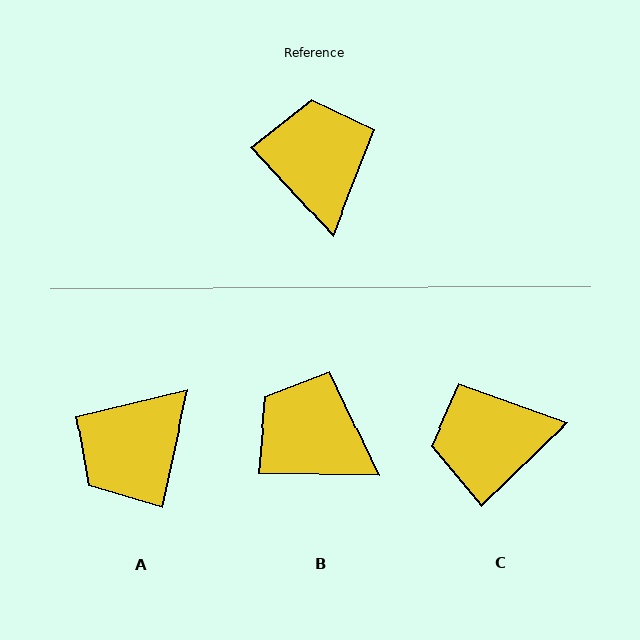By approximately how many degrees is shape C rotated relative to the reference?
Approximately 92 degrees counter-clockwise.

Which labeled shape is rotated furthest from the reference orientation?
A, about 125 degrees away.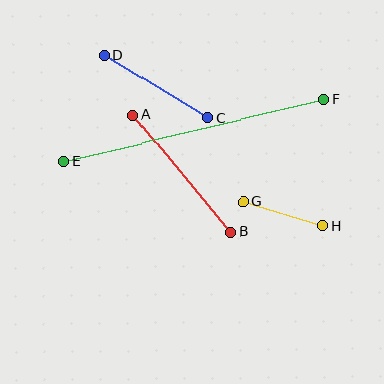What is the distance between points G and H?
The distance is approximately 83 pixels.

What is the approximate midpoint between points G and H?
The midpoint is at approximately (283, 214) pixels.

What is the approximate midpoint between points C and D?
The midpoint is at approximately (156, 86) pixels.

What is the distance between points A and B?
The distance is approximately 153 pixels.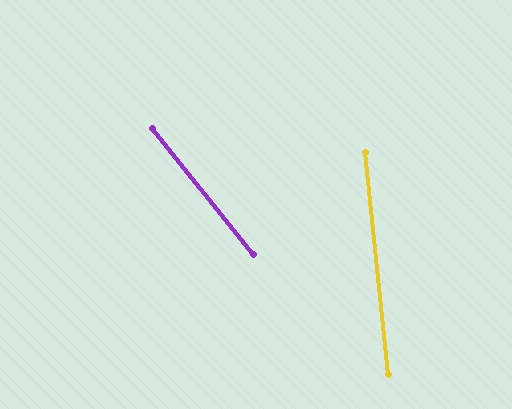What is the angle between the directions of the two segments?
Approximately 33 degrees.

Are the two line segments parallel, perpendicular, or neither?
Neither parallel nor perpendicular — they differ by about 33°.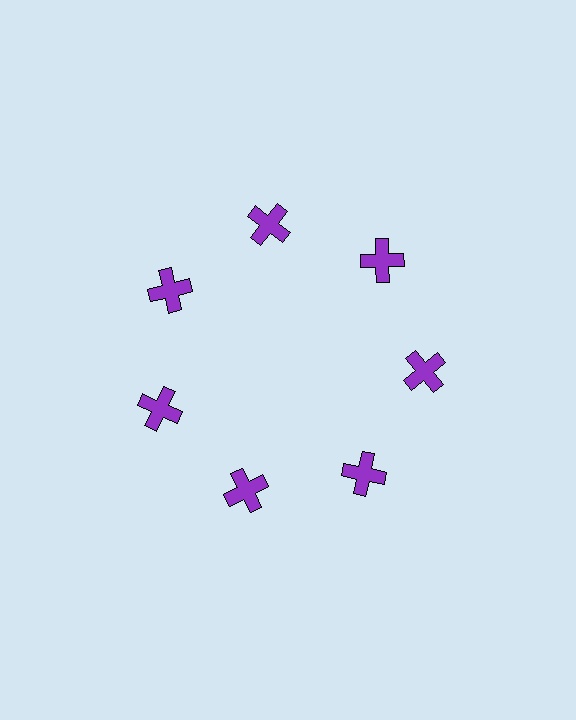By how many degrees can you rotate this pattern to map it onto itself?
The pattern maps onto itself every 51 degrees of rotation.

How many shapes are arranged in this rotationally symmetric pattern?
There are 7 shapes, arranged in 7 groups of 1.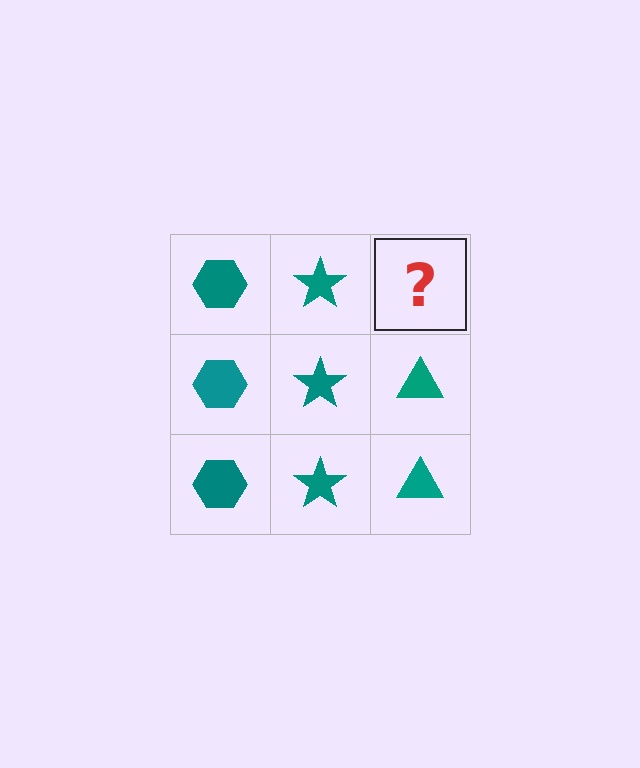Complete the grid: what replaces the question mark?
The question mark should be replaced with a teal triangle.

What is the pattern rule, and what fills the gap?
The rule is that each column has a consistent shape. The gap should be filled with a teal triangle.